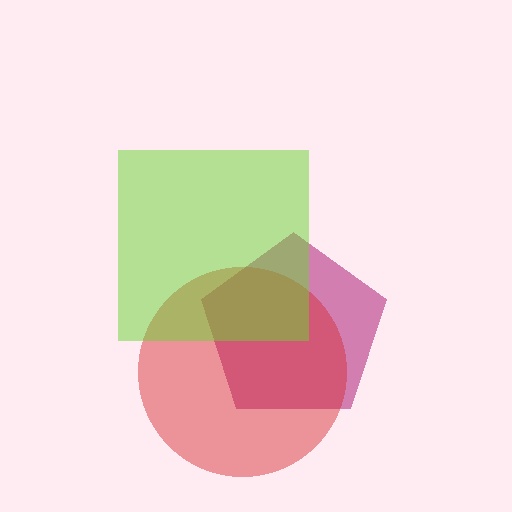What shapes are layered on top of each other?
The layered shapes are: a magenta pentagon, a red circle, a lime square.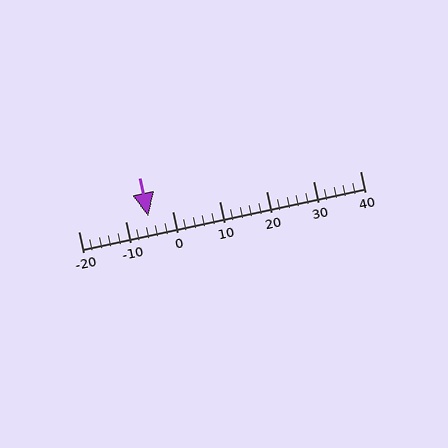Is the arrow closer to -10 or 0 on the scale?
The arrow is closer to -10.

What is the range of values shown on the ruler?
The ruler shows values from -20 to 40.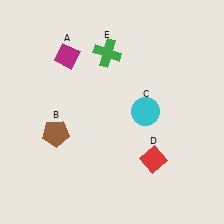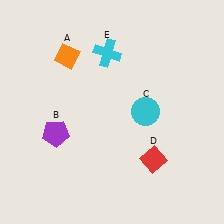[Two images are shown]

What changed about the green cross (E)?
In Image 1, E is green. In Image 2, it changed to cyan.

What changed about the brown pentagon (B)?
In Image 1, B is brown. In Image 2, it changed to purple.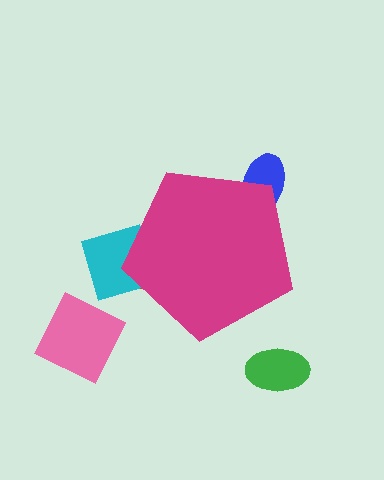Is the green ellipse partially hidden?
No, the green ellipse is fully visible.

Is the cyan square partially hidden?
Yes, the cyan square is partially hidden behind the magenta pentagon.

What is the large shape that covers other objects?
A magenta pentagon.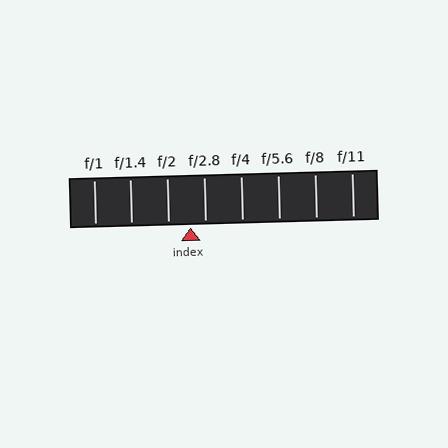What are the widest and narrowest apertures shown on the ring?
The widest aperture shown is f/1 and the narrowest is f/11.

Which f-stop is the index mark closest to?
The index mark is closest to f/2.8.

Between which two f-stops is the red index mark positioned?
The index mark is between f/2 and f/2.8.